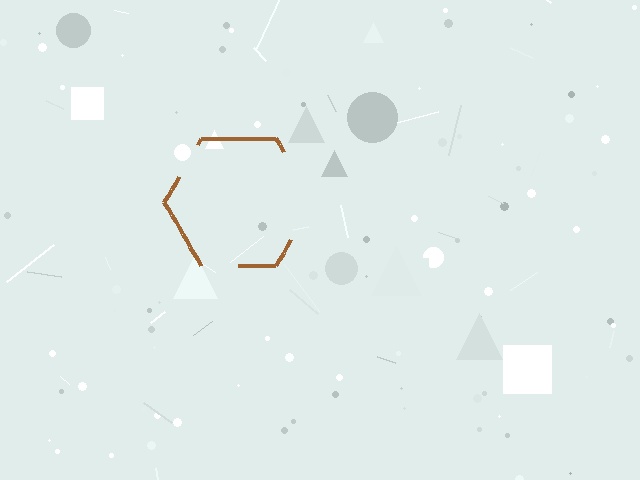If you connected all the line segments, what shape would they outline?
They would outline a hexagon.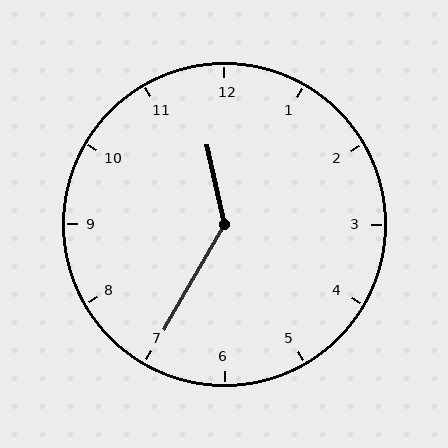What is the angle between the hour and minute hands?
Approximately 138 degrees.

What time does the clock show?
11:35.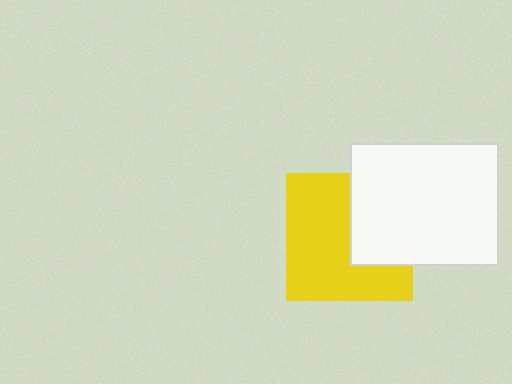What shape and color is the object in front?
The object in front is a white rectangle.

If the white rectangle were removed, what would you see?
You would see the complete yellow square.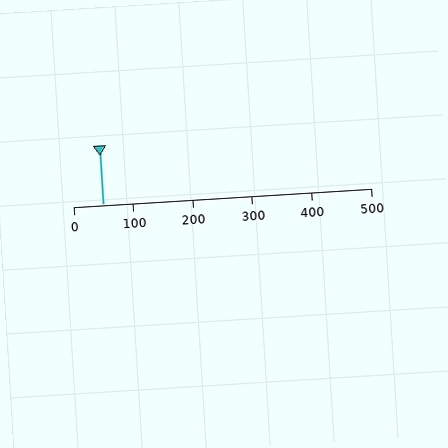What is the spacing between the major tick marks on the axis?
The major ticks are spaced 100 apart.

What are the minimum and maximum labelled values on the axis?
The axis runs from 0 to 500.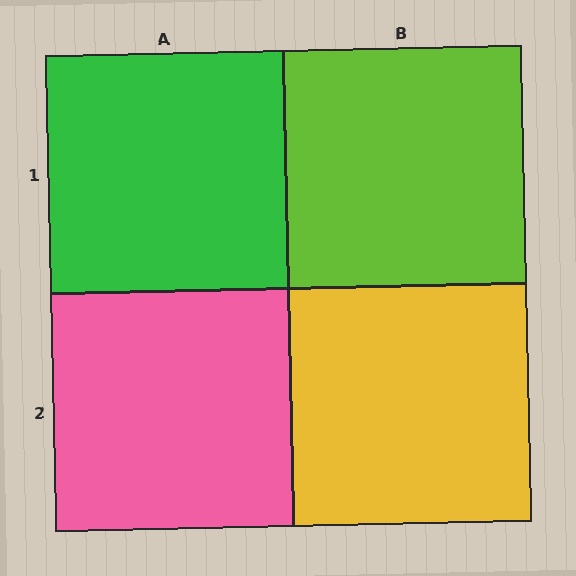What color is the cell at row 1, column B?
Lime.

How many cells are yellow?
1 cell is yellow.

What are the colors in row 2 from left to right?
Pink, yellow.